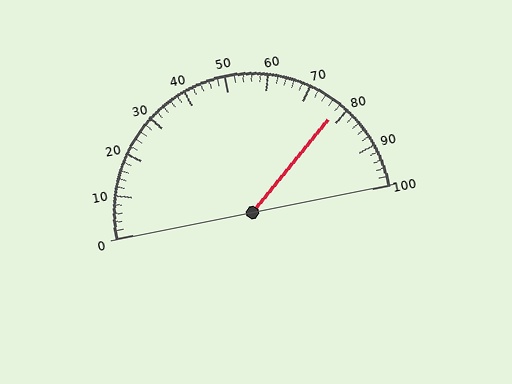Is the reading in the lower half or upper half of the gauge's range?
The reading is in the upper half of the range (0 to 100).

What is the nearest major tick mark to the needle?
The nearest major tick mark is 80.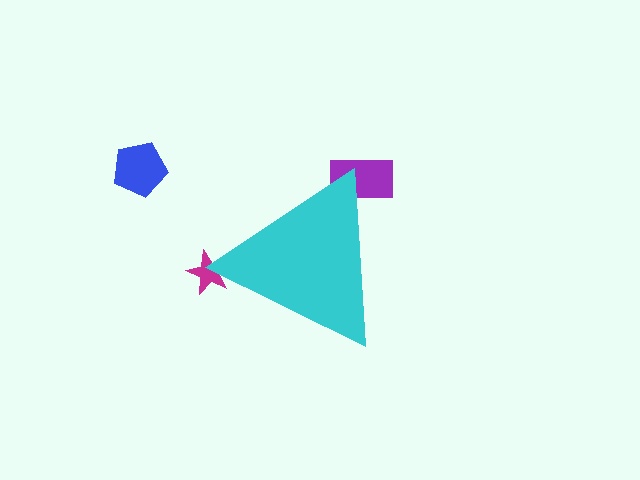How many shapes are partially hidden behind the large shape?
2 shapes are partially hidden.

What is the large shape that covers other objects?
A cyan triangle.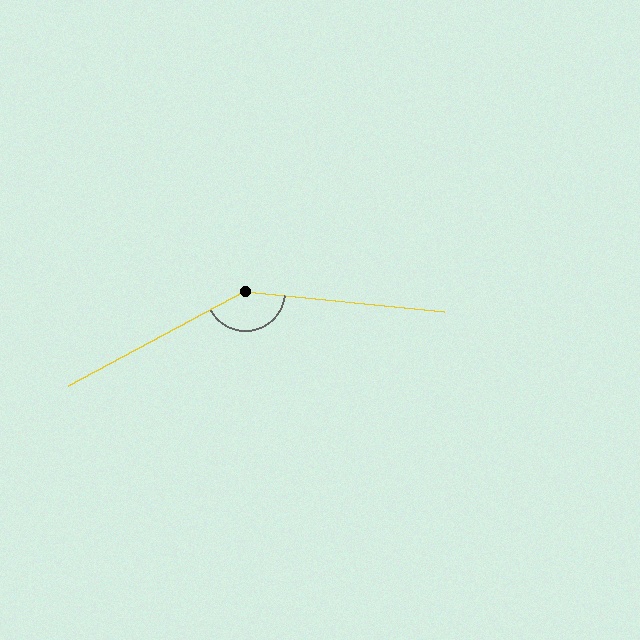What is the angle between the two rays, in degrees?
Approximately 146 degrees.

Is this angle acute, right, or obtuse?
It is obtuse.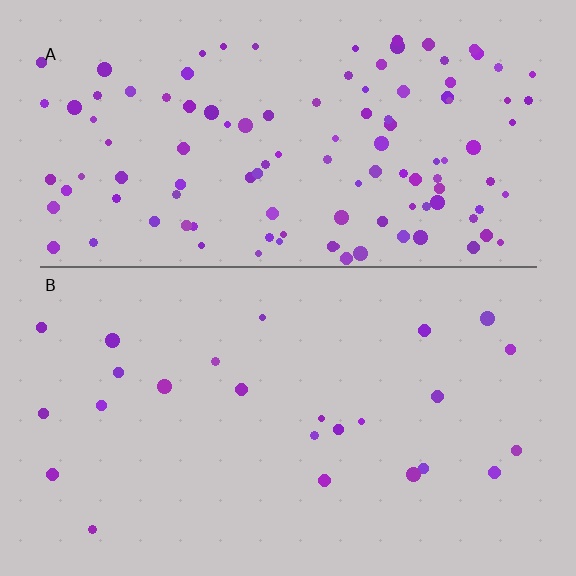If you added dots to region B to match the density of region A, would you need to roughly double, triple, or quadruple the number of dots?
Approximately quadruple.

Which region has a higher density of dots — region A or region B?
A (the top).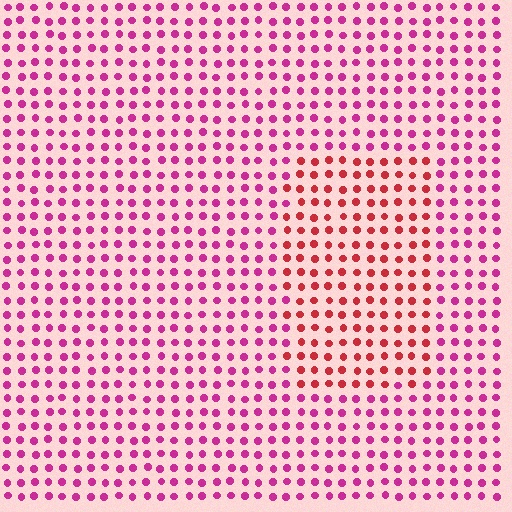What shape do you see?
I see a rectangle.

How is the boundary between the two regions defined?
The boundary is defined purely by a slight shift in hue (about 36 degrees). Spacing, size, and orientation are identical on both sides.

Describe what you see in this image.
The image is filled with small magenta elements in a uniform arrangement. A rectangle-shaped region is visible where the elements are tinted to a slightly different hue, forming a subtle color boundary.